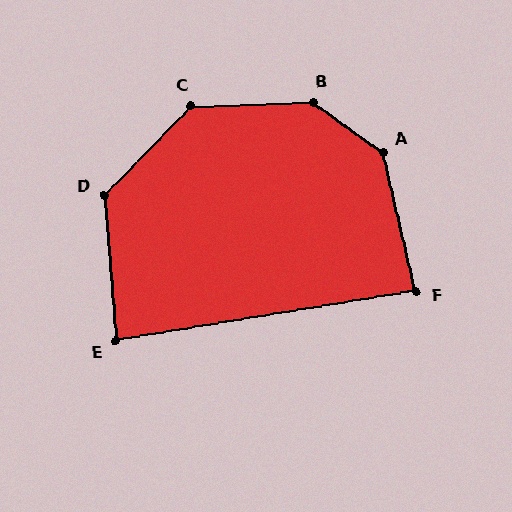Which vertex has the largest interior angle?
B, at approximately 143 degrees.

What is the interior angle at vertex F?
Approximately 86 degrees (approximately right).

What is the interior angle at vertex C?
Approximately 136 degrees (obtuse).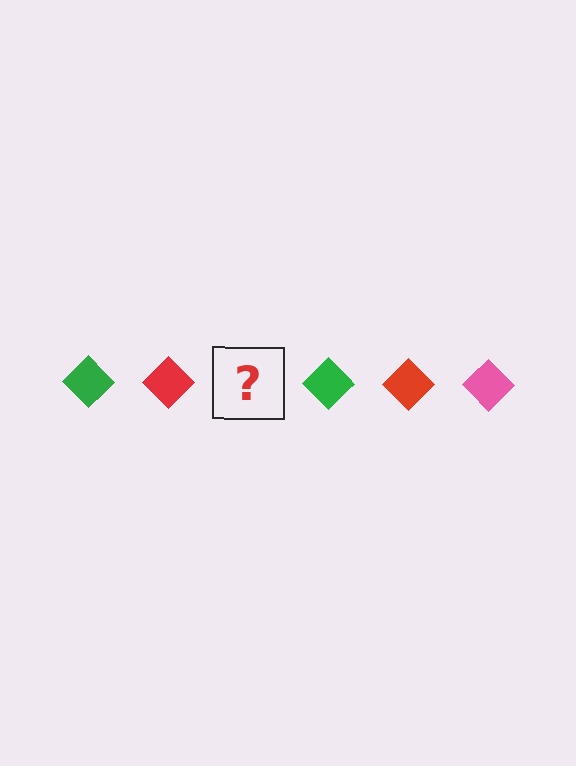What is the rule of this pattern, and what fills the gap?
The rule is that the pattern cycles through green, red, pink diamonds. The gap should be filled with a pink diamond.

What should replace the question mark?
The question mark should be replaced with a pink diamond.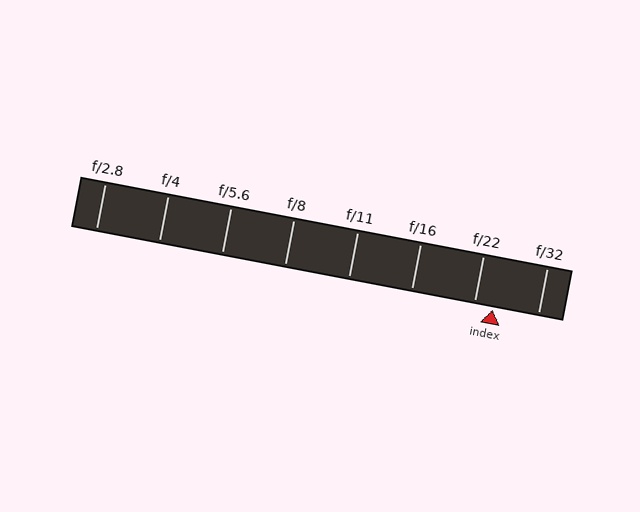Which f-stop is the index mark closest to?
The index mark is closest to f/22.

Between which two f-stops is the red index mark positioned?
The index mark is between f/22 and f/32.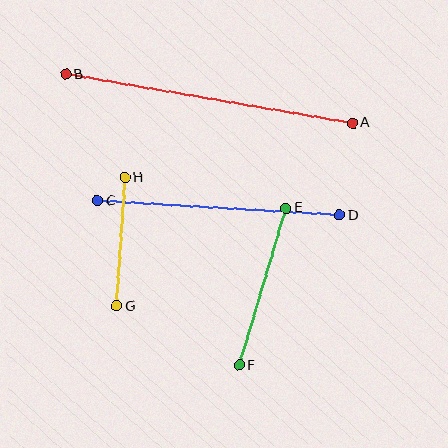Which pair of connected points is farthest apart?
Points A and B are farthest apart.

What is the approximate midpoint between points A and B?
The midpoint is at approximately (209, 99) pixels.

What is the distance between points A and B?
The distance is approximately 291 pixels.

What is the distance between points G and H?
The distance is approximately 129 pixels.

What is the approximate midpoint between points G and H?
The midpoint is at approximately (121, 242) pixels.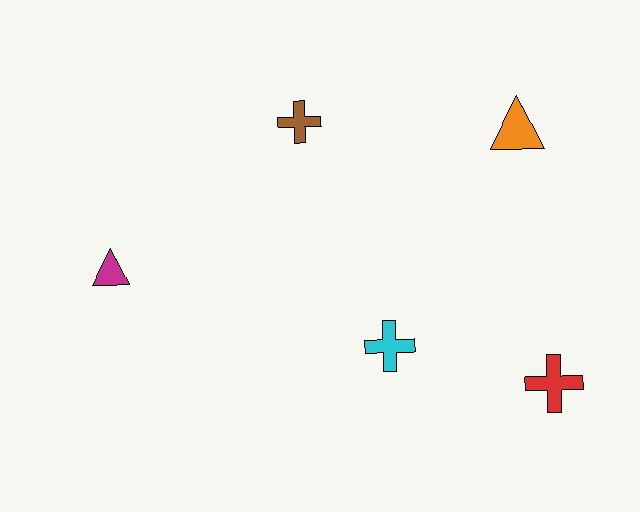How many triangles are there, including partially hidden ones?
There are 2 triangles.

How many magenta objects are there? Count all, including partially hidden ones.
There is 1 magenta object.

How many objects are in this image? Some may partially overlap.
There are 5 objects.